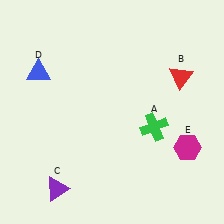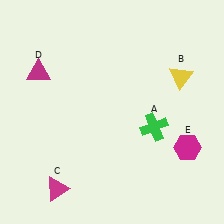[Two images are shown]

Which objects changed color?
B changed from red to yellow. C changed from purple to magenta. D changed from blue to magenta.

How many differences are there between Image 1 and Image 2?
There are 3 differences between the two images.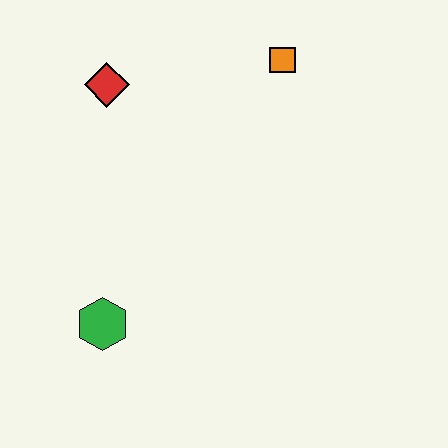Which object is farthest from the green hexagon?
The orange square is farthest from the green hexagon.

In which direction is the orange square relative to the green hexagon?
The orange square is above the green hexagon.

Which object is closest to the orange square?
The red diamond is closest to the orange square.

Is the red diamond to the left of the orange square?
Yes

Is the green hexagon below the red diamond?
Yes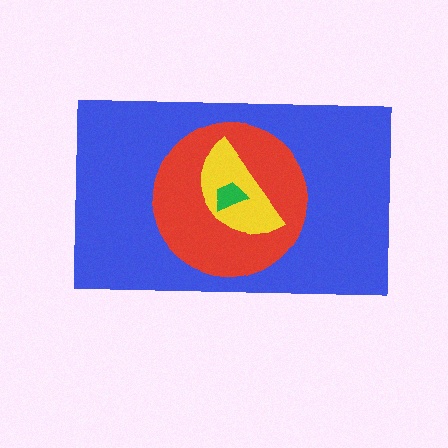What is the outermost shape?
The blue rectangle.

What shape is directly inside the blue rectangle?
The red circle.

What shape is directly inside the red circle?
The yellow semicircle.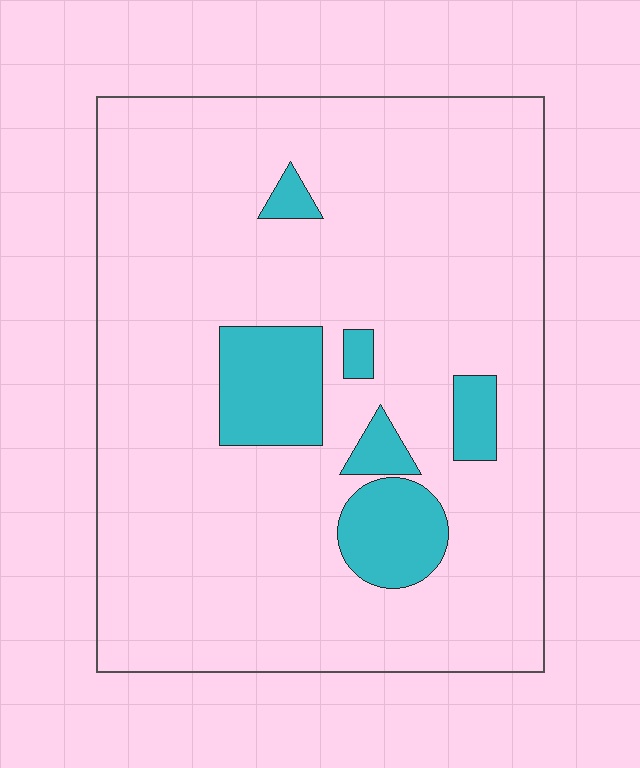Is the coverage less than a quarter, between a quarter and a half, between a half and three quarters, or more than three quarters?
Less than a quarter.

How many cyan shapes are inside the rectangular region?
6.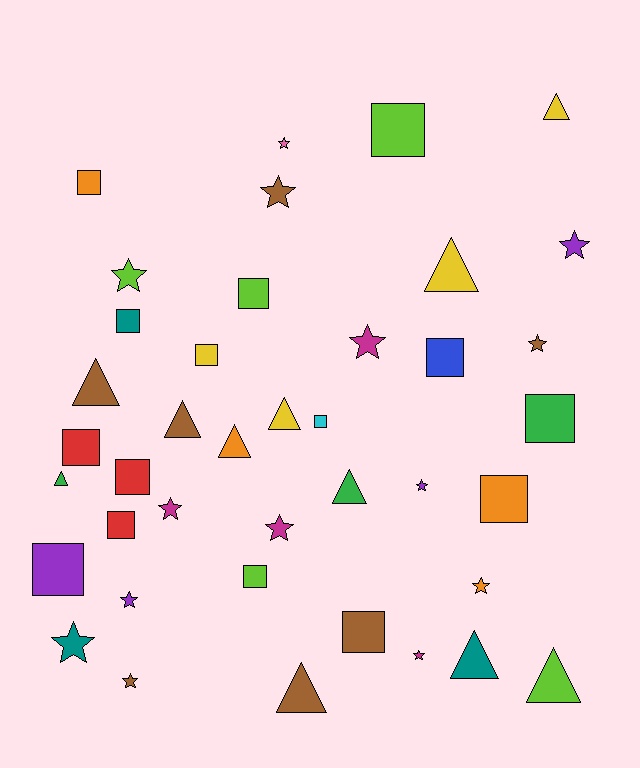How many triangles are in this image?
There are 11 triangles.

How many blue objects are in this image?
There is 1 blue object.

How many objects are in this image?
There are 40 objects.